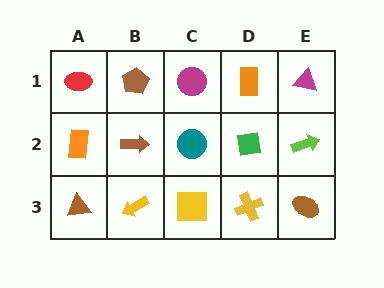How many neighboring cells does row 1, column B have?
3.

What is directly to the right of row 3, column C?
A yellow cross.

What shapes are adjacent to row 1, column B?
A brown arrow (row 2, column B), a red ellipse (row 1, column A), a magenta circle (row 1, column C).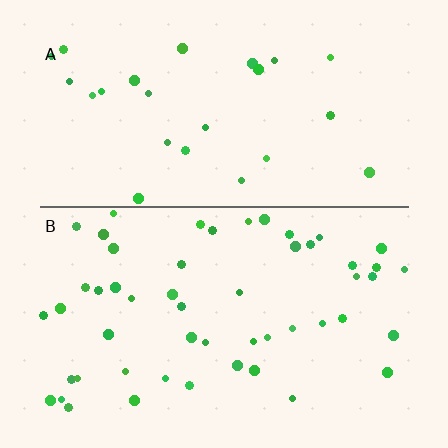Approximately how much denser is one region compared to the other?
Approximately 2.1× — region B over region A.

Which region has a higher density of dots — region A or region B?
B (the bottom).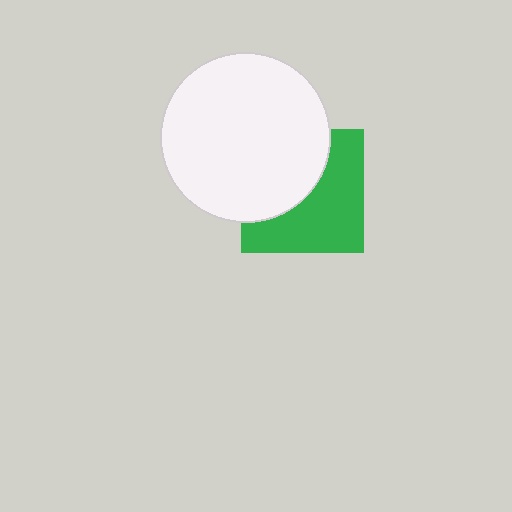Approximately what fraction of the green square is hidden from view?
Roughly 45% of the green square is hidden behind the white circle.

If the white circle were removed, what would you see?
You would see the complete green square.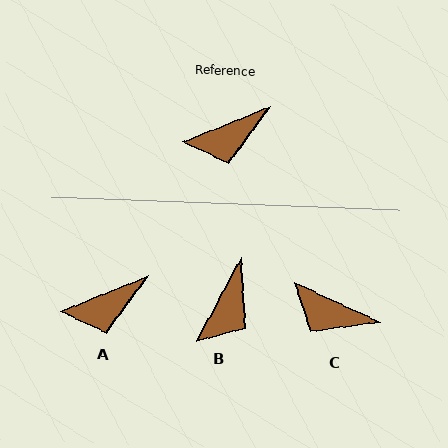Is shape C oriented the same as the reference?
No, it is off by about 47 degrees.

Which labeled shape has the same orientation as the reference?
A.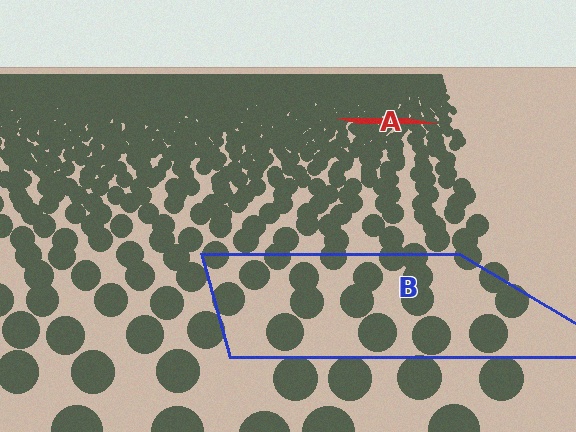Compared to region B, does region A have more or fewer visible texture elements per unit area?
Region A has more texture elements per unit area — they are packed more densely because it is farther away.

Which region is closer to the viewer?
Region B is closer. The texture elements there are larger and more spread out.